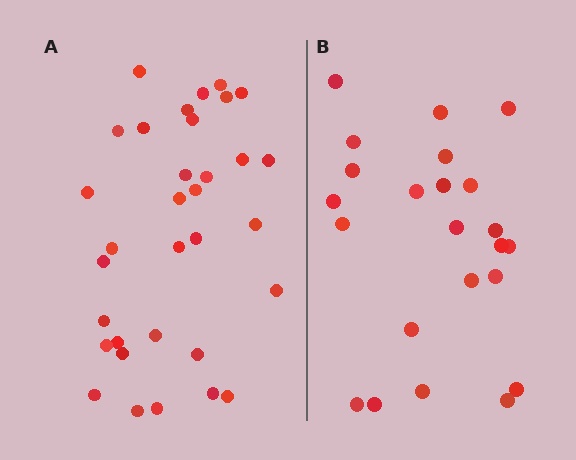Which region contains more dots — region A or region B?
Region A (the left region) has more dots.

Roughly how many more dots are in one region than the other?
Region A has roughly 10 or so more dots than region B.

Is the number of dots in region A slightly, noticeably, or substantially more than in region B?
Region A has noticeably more, but not dramatically so. The ratio is roughly 1.4 to 1.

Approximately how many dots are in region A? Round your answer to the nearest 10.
About 30 dots. (The exact count is 33, which rounds to 30.)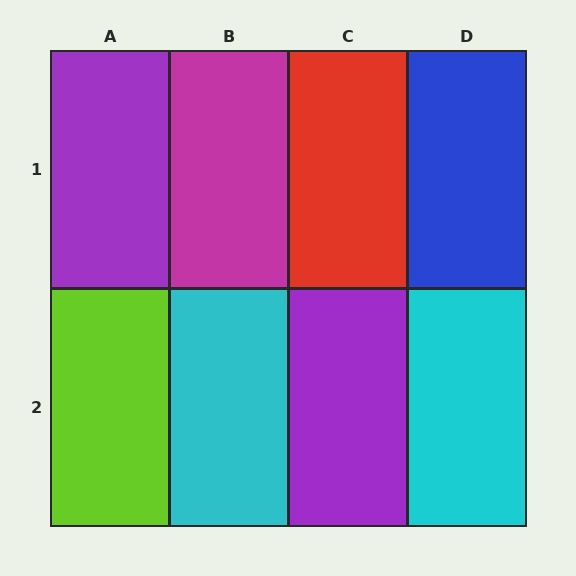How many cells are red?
1 cell is red.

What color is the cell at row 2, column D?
Cyan.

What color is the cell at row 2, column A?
Lime.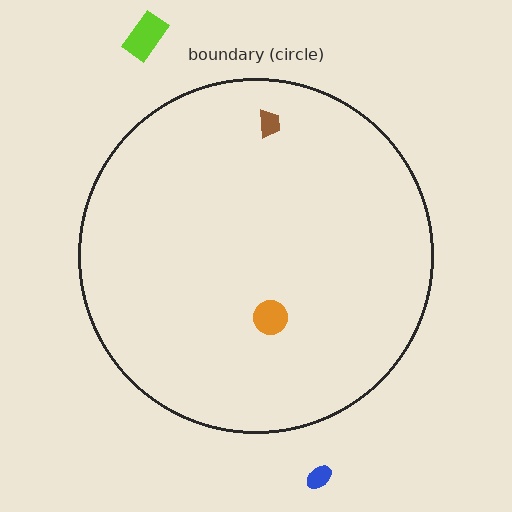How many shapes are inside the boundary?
2 inside, 2 outside.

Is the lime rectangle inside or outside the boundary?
Outside.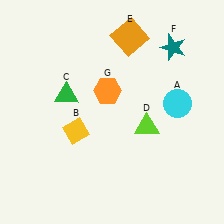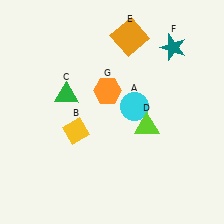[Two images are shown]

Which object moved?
The cyan circle (A) moved left.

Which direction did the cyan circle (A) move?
The cyan circle (A) moved left.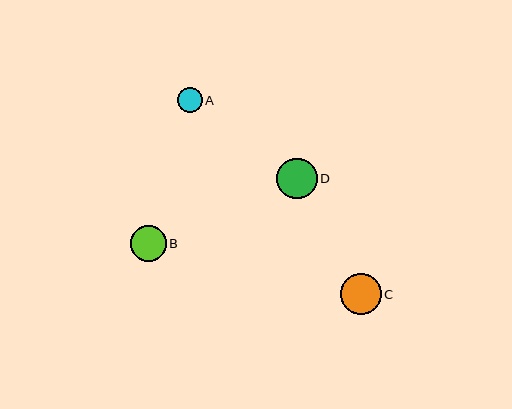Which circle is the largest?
Circle C is the largest with a size of approximately 41 pixels.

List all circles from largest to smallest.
From largest to smallest: C, D, B, A.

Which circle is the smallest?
Circle A is the smallest with a size of approximately 24 pixels.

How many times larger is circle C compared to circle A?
Circle C is approximately 1.7 times the size of circle A.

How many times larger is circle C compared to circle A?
Circle C is approximately 1.7 times the size of circle A.